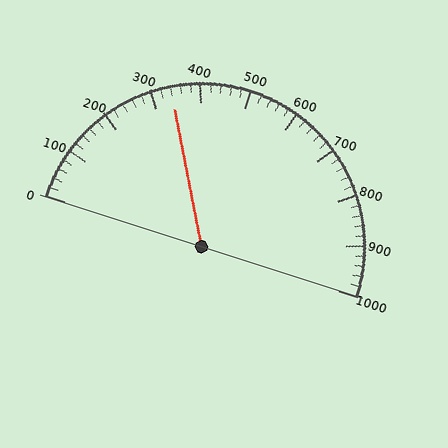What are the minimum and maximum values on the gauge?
The gauge ranges from 0 to 1000.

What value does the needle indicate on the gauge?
The needle indicates approximately 340.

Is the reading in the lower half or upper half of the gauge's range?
The reading is in the lower half of the range (0 to 1000).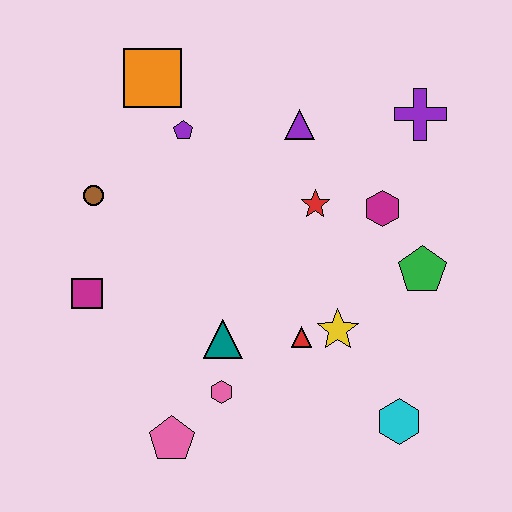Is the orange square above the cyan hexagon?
Yes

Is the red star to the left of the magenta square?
No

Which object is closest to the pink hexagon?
The teal triangle is closest to the pink hexagon.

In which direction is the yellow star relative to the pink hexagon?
The yellow star is to the right of the pink hexagon.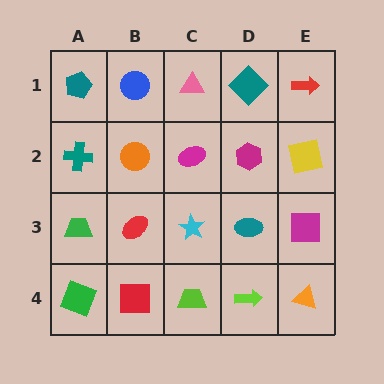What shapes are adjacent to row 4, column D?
A teal ellipse (row 3, column D), a lime trapezoid (row 4, column C), an orange triangle (row 4, column E).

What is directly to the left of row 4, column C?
A red square.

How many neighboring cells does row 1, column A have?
2.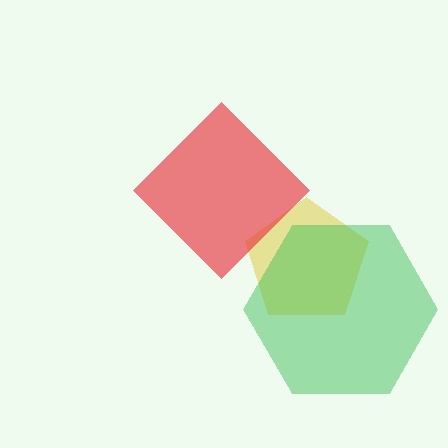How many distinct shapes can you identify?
There are 3 distinct shapes: a yellow pentagon, a red diamond, a green hexagon.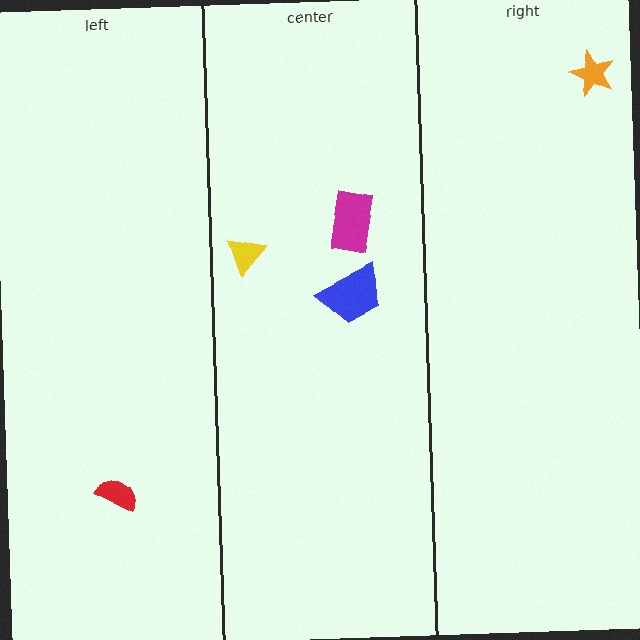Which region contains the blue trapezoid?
The center region.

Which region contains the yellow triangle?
The center region.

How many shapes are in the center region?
3.